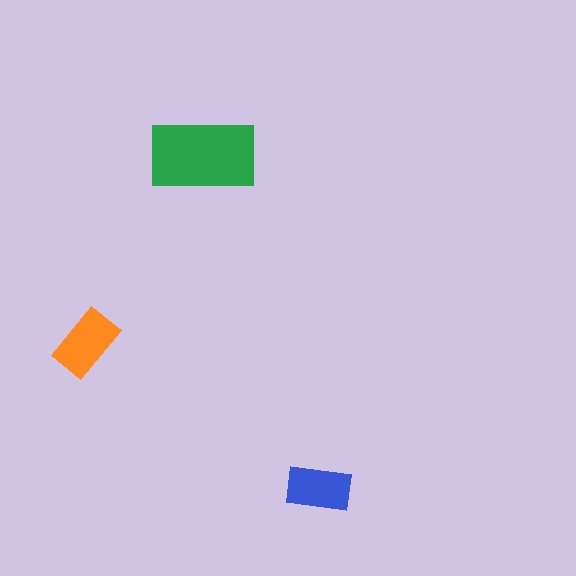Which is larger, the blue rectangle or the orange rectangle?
The orange one.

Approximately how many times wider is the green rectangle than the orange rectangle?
About 1.5 times wider.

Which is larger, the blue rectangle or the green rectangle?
The green one.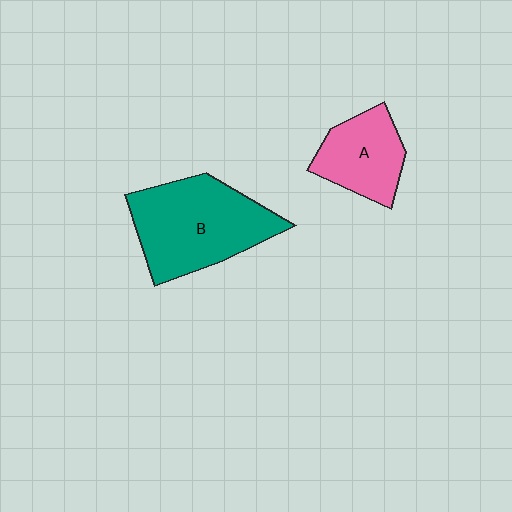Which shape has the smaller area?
Shape A (pink).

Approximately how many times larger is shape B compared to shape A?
Approximately 1.7 times.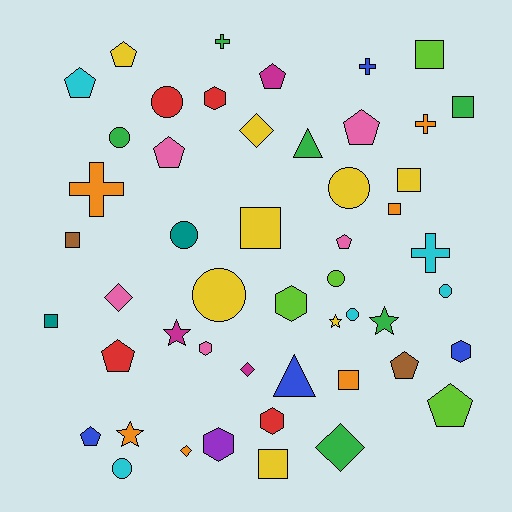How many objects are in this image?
There are 50 objects.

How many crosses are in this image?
There are 5 crosses.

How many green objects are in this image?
There are 6 green objects.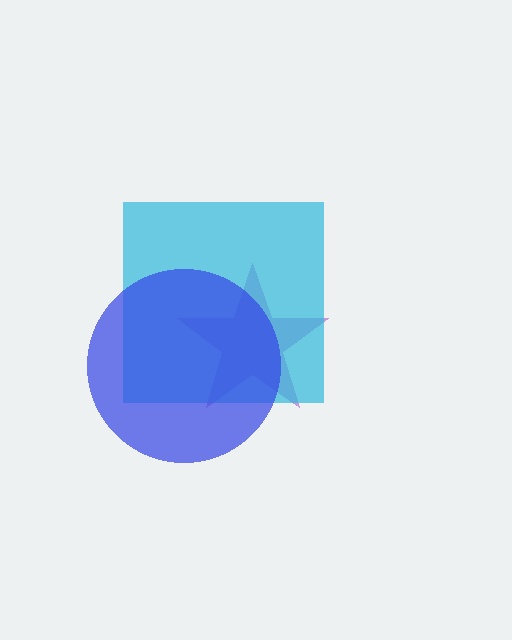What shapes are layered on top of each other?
The layered shapes are: a purple star, a cyan square, a blue circle.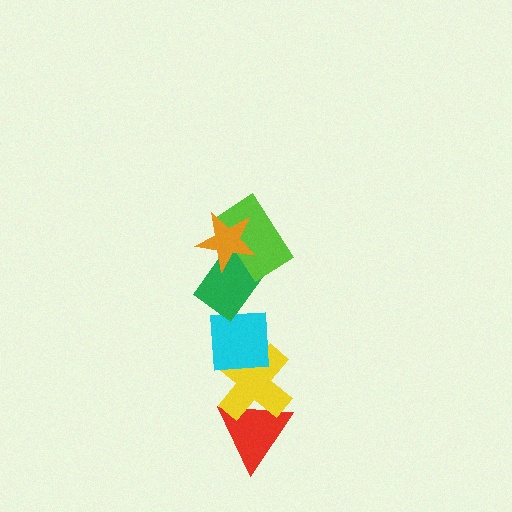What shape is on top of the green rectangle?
The lime rectangle is on top of the green rectangle.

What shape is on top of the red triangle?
The yellow cross is on top of the red triangle.